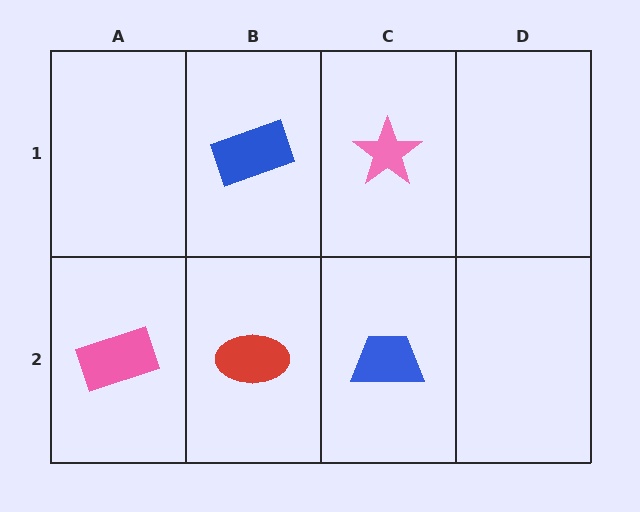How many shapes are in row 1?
2 shapes.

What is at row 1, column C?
A pink star.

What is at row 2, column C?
A blue trapezoid.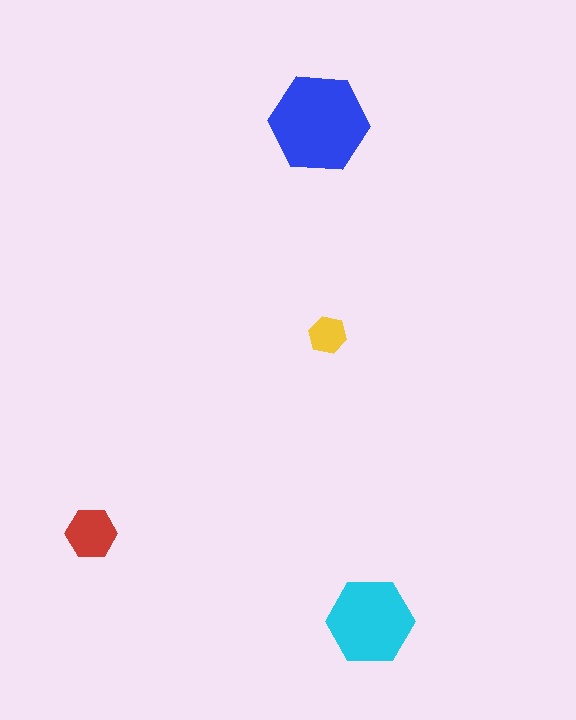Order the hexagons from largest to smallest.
the blue one, the cyan one, the red one, the yellow one.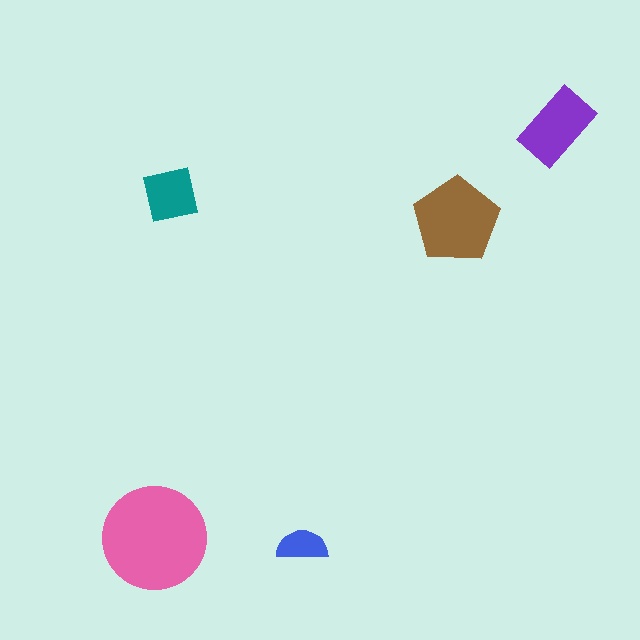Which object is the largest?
The pink circle.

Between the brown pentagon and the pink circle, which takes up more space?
The pink circle.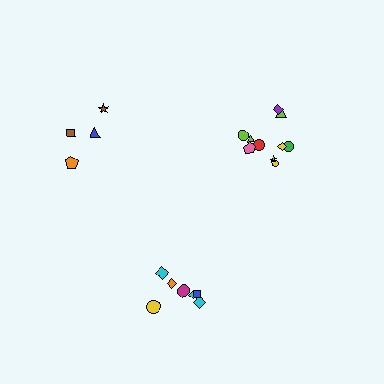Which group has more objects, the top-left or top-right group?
The top-right group.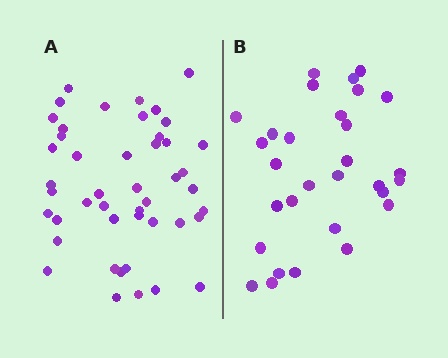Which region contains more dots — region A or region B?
Region A (the left region) has more dots.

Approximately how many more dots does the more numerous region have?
Region A has approximately 15 more dots than region B.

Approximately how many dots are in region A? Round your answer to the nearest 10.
About 50 dots. (The exact count is 46, which rounds to 50.)